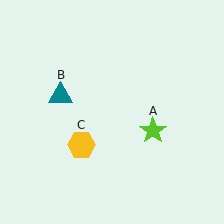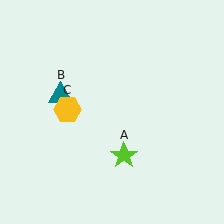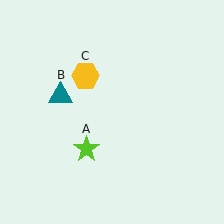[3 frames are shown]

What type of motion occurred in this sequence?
The lime star (object A), yellow hexagon (object C) rotated clockwise around the center of the scene.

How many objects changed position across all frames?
2 objects changed position: lime star (object A), yellow hexagon (object C).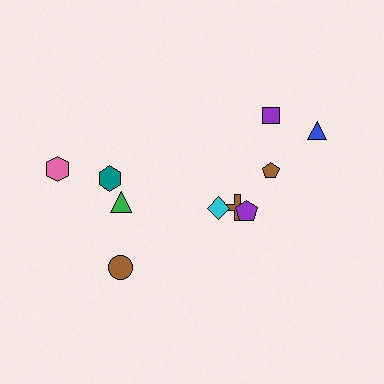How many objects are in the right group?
There are 6 objects.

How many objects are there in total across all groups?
There are 10 objects.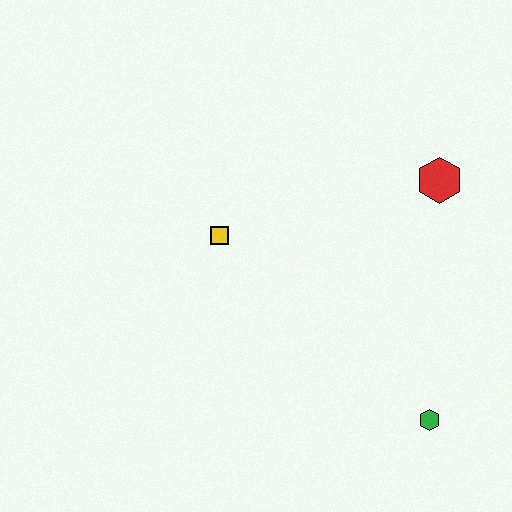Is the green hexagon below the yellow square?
Yes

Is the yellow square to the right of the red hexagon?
No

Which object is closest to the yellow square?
The red hexagon is closest to the yellow square.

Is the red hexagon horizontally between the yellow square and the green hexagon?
No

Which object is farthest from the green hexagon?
The yellow square is farthest from the green hexagon.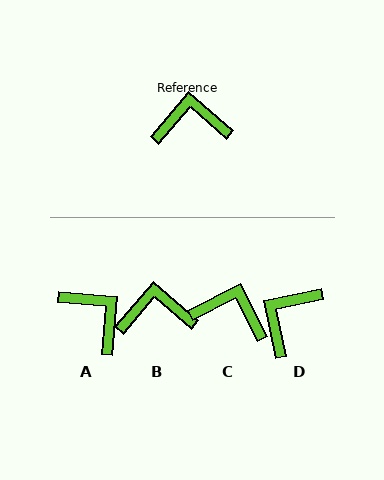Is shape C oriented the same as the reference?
No, it is off by about 22 degrees.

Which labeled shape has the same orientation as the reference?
B.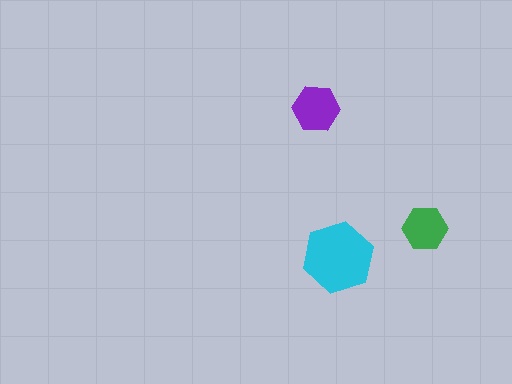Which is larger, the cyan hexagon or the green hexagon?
The cyan one.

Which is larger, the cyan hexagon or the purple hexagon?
The cyan one.